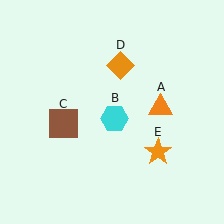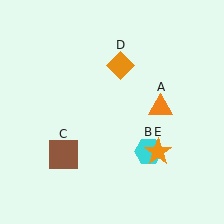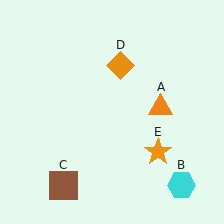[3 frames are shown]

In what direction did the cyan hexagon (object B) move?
The cyan hexagon (object B) moved down and to the right.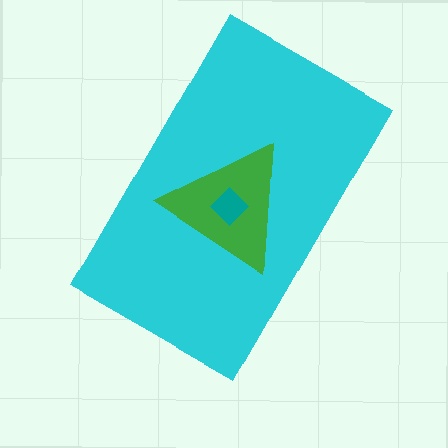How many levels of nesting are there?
3.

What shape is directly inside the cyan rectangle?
The green triangle.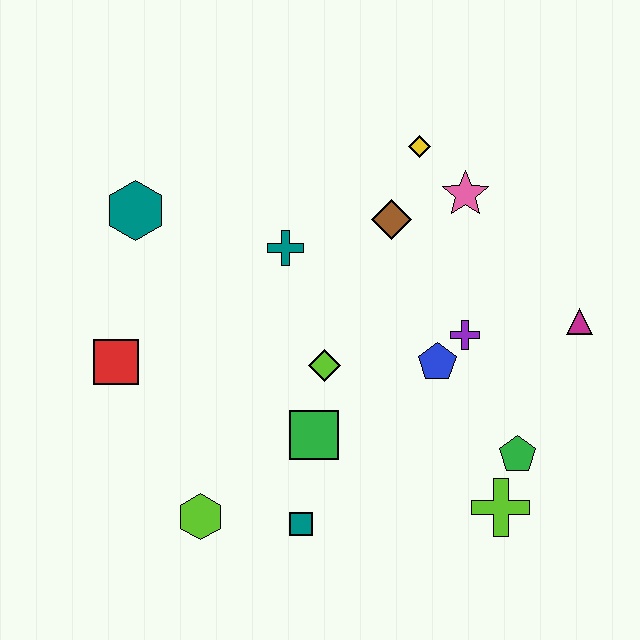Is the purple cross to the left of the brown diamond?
No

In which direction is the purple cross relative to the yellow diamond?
The purple cross is below the yellow diamond.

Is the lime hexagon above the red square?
No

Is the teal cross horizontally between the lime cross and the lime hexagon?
Yes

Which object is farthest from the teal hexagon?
The lime cross is farthest from the teal hexagon.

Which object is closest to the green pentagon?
The lime cross is closest to the green pentagon.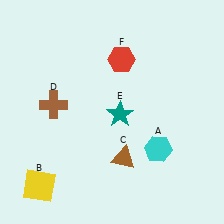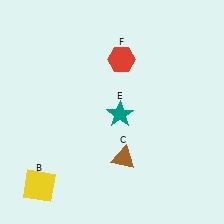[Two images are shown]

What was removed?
The brown cross (D), the cyan hexagon (A) were removed in Image 2.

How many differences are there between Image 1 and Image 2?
There are 2 differences between the two images.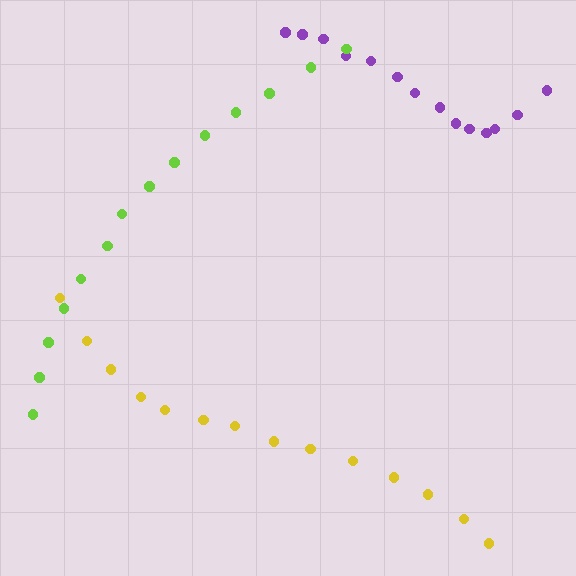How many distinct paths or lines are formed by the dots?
There are 3 distinct paths.